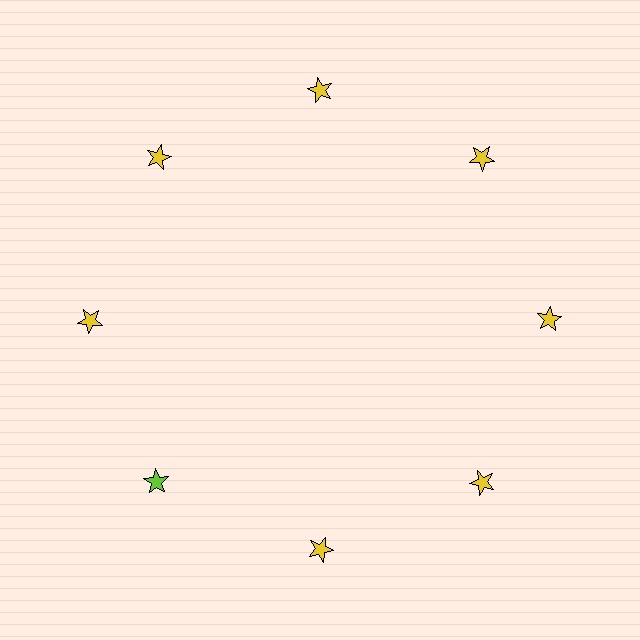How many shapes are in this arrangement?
There are 8 shapes arranged in a ring pattern.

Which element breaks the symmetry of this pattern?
The lime star at roughly the 8 o'clock position breaks the symmetry. All other shapes are yellow stars.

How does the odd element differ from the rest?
It has a different color: lime instead of yellow.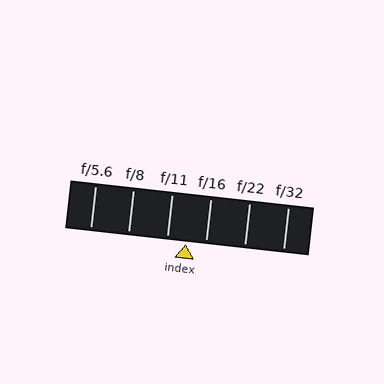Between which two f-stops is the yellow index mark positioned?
The index mark is between f/11 and f/16.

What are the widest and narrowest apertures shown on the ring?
The widest aperture shown is f/5.6 and the narrowest is f/32.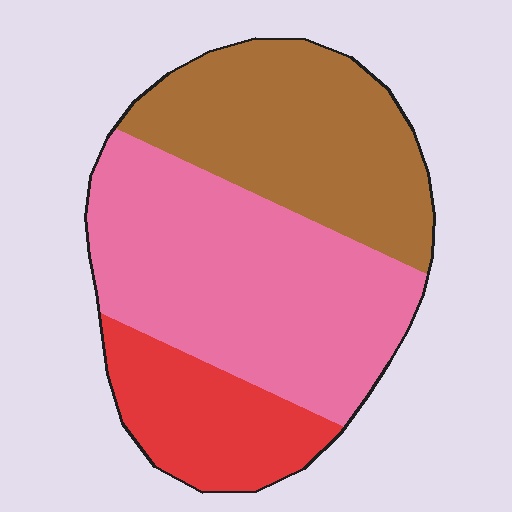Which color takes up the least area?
Red, at roughly 20%.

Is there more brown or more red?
Brown.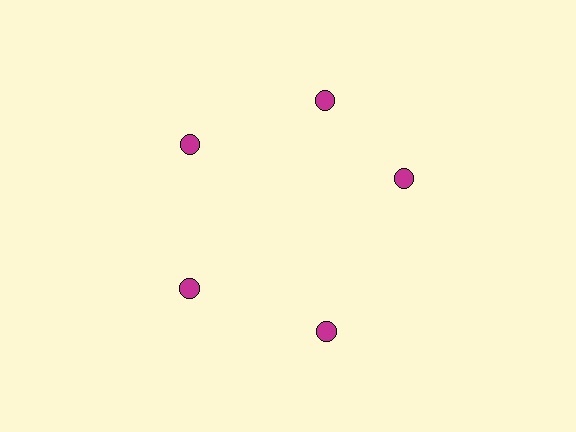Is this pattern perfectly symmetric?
No. The 5 magenta circles are arranged in a ring, but one element near the 3 o'clock position is rotated out of alignment along the ring, breaking the 5-fold rotational symmetry.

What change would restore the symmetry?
The symmetry would be restored by rotating it back into even spacing with its neighbors so that all 5 circles sit at equal angles and equal distance from the center.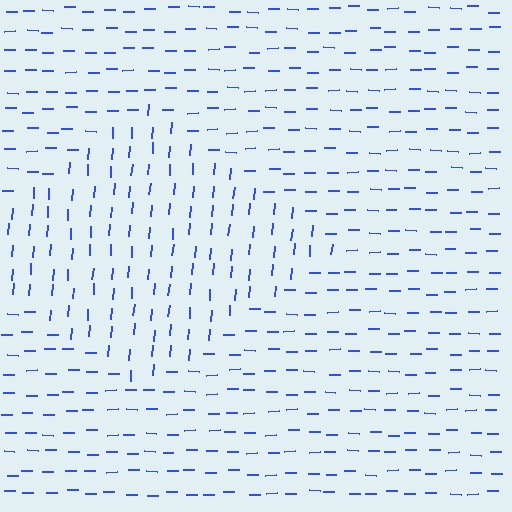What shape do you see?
I see a diamond.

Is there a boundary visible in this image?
Yes, there is a texture boundary formed by a change in line orientation.